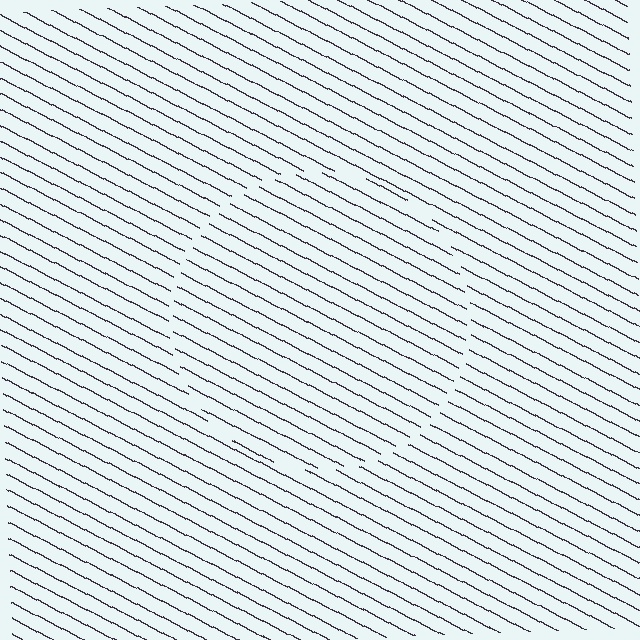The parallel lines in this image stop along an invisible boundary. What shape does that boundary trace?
An illusory circle. The interior of the shape contains the same grating, shifted by half a period — the contour is defined by the phase discontinuity where line-ends from the inner and outer gratings abut.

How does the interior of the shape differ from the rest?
The interior of the shape contains the same grating, shifted by half a period — the contour is defined by the phase discontinuity where line-ends from the inner and outer gratings abut.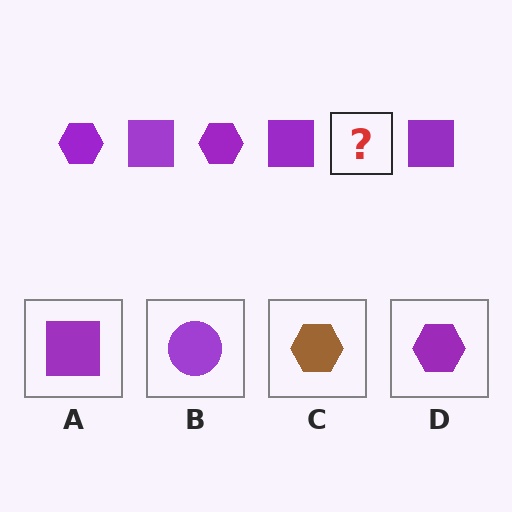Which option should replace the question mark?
Option D.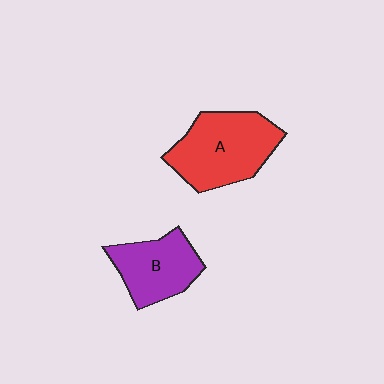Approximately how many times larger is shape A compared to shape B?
Approximately 1.4 times.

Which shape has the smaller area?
Shape B (purple).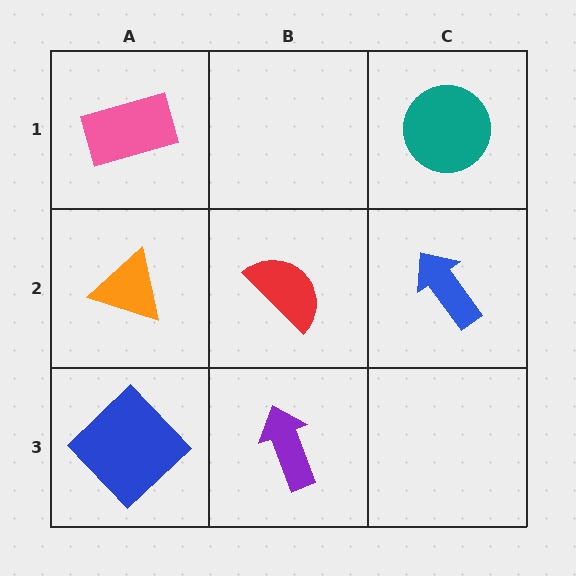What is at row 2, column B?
A red semicircle.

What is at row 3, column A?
A blue diamond.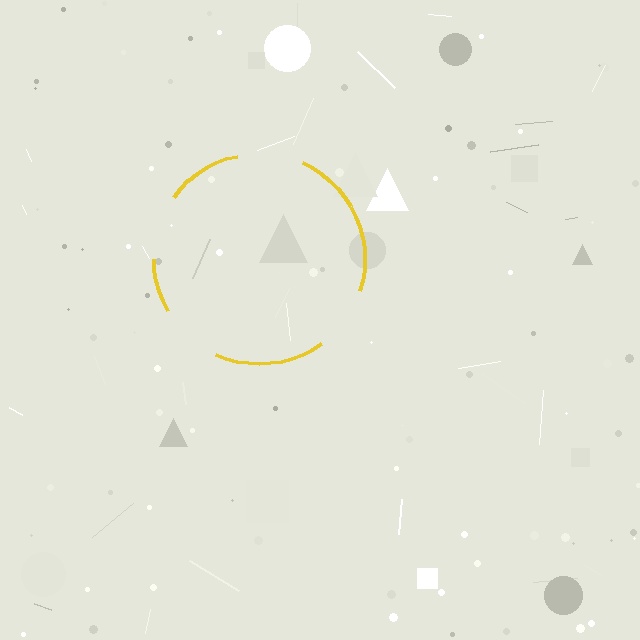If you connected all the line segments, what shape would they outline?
They would outline a circle.